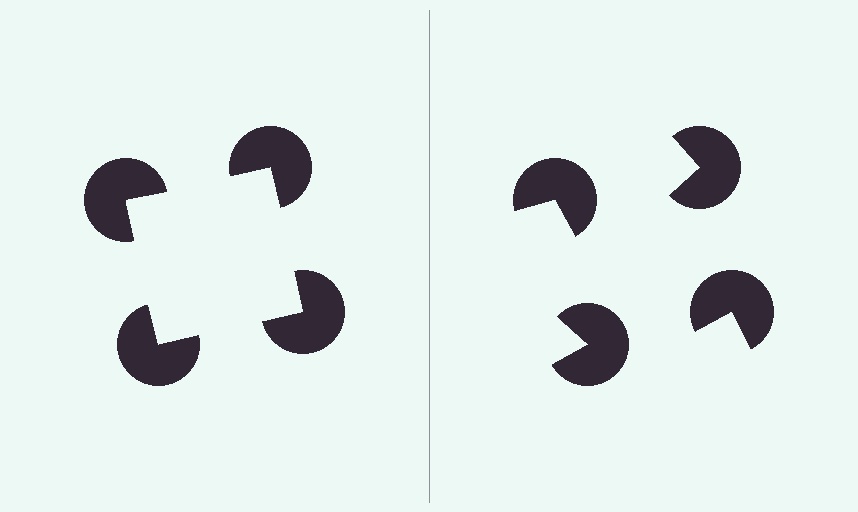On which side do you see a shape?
An illusory square appears on the left side. On the right side the wedge cuts are rotated, so no coherent shape forms.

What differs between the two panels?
The pac-man discs are positioned identically on both sides; only the wedge orientations differ. On the left they align to a square; on the right they are misaligned.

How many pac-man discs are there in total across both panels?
8 — 4 on each side.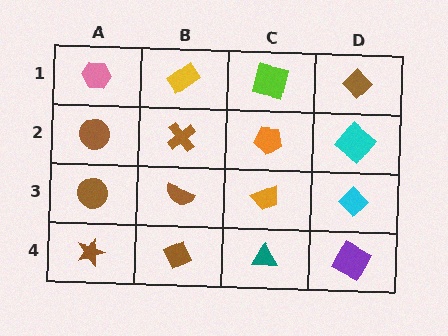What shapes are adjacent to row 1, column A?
A brown circle (row 2, column A), a yellow rectangle (row 1, column B).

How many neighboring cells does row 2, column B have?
4.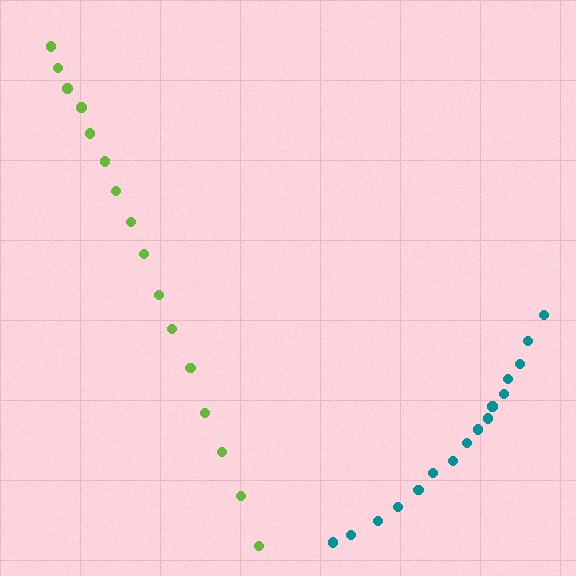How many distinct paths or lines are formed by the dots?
There are 2 distinct paths.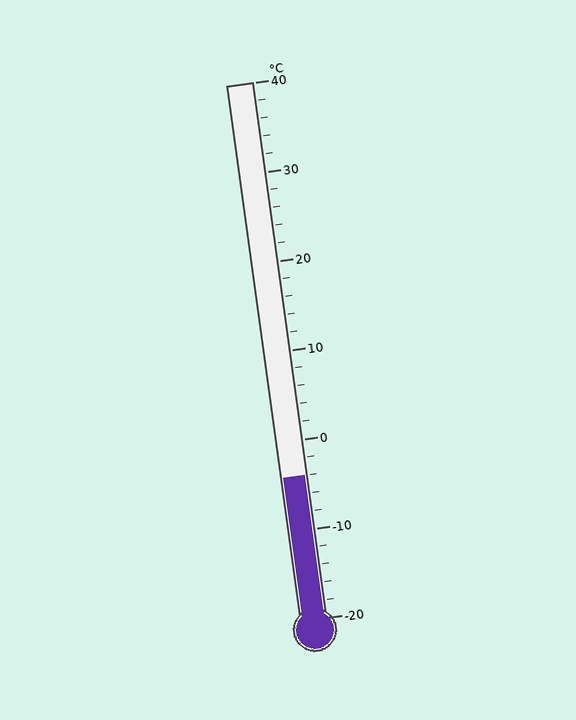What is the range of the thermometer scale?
The thermometer scale ranges from -20°C to 40°C.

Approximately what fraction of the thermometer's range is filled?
The thermometer is filled to approximately 25% of its range.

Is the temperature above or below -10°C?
The temperature is above -10°C.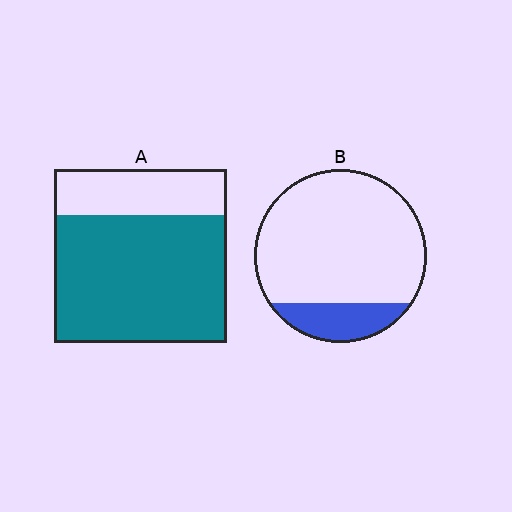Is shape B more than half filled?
No.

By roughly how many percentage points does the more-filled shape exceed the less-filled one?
By roughly 55 percentage points (A over B).